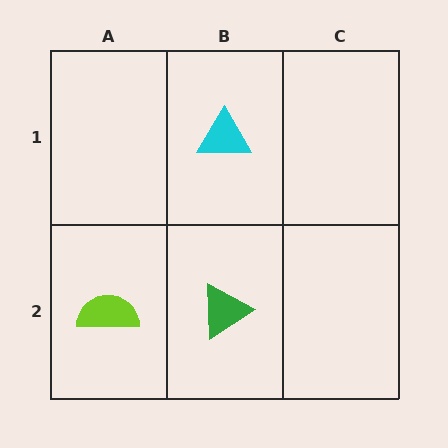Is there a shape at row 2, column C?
No, that cell is empty.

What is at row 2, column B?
A green triangle.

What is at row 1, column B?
A cyan triangle.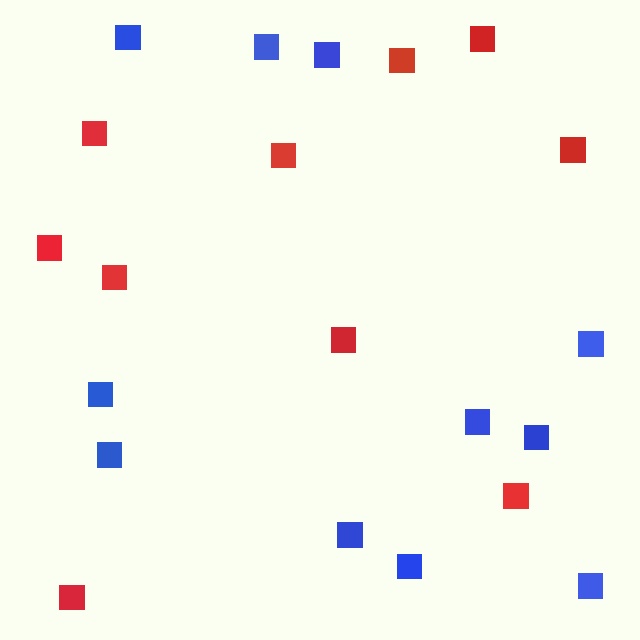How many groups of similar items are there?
There are 2 groups: one group of blue squares (11) and one group of red squares (10).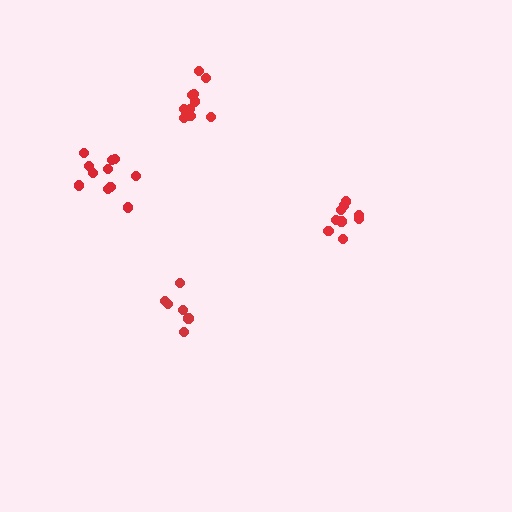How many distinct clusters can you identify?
There are 4 distinct clusters.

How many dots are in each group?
Group 1: 6 dots, Group 2: 11 dots, Group 3: 11 dots, Group 4: 10 dots (38 total).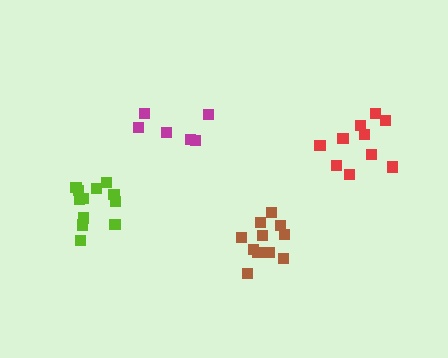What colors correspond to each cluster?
The clusters are colored: brown, magenta, red, lime.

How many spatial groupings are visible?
There are 4 spatial groupings.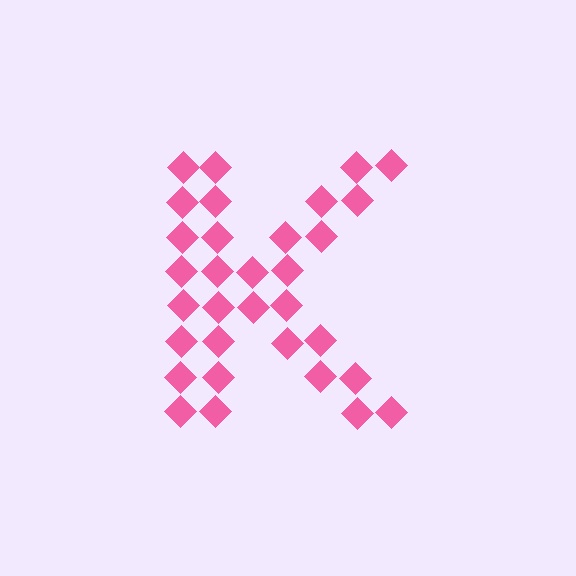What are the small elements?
The small elements are diamonds.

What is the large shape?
The large shape is the letter K.